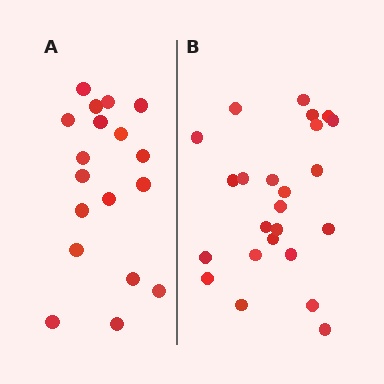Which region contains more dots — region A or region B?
Region B (the right region) has more dots.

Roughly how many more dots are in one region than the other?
Region B has about 6 more dots than region A.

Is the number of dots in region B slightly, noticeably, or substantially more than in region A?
Region B has noticeably more, but not dramatically so. The ratio is roughly 1.3 to 1.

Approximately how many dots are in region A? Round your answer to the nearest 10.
About 20 dots. (The exact count is 18, which rounds to 20.)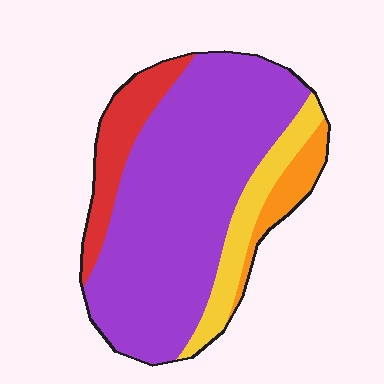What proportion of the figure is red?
Red covers around 15% of the figure.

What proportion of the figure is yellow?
Yellow takes up about one eighth (1/8) of the figure.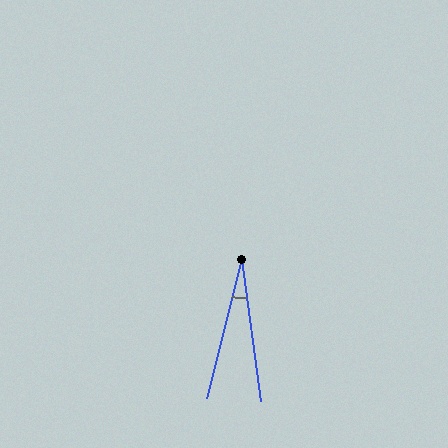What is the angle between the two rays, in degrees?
Approximately 21 degrees.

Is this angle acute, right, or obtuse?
It is acute.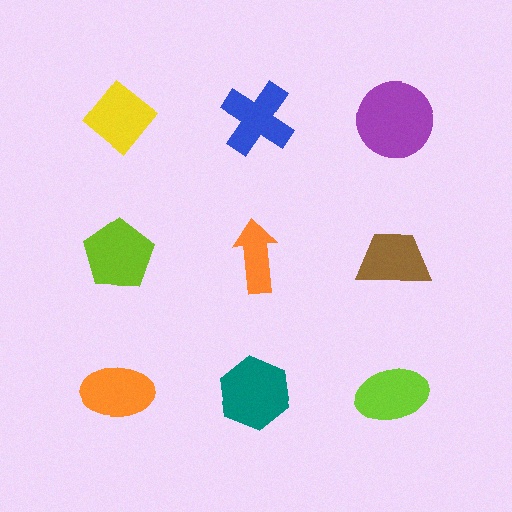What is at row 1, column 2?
A blue cross.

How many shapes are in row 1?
3 shapes.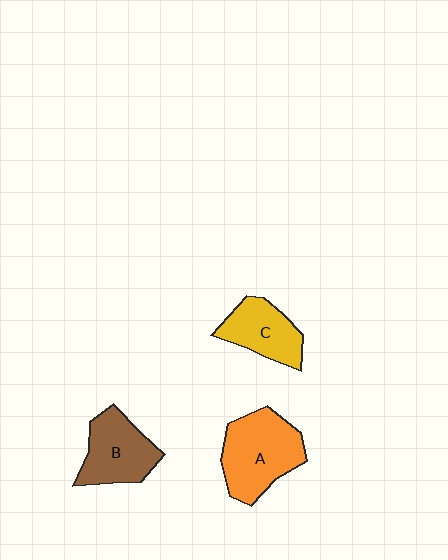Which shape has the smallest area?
Shape C (yellow).